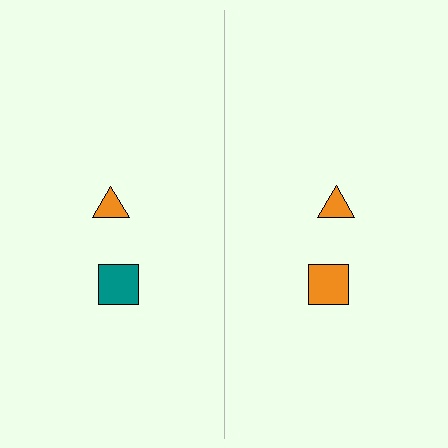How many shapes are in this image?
There are 4 shapes in this image.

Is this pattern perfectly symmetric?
No, the pattern is not perfectly symmetric. The orange square on the right side breaks the symmetry — its mirror counterpart is teal.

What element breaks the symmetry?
The orange square on the right side breaks the symmetry — its mirror counterpart is teal.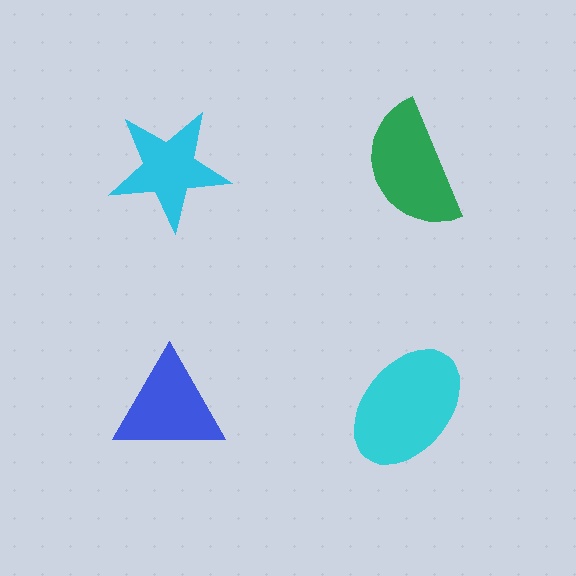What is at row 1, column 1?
A cyan star.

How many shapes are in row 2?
2 shapes.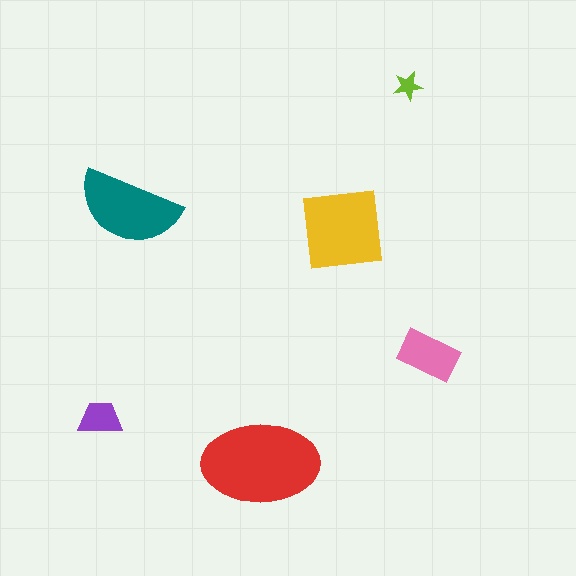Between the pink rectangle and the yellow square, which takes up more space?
The yellow square.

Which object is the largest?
The red ellipse.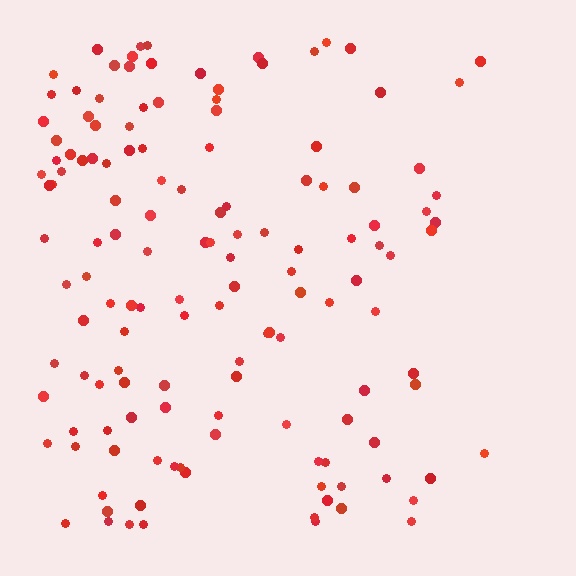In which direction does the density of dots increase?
From right to left, with the left side densest.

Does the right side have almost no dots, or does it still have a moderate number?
Still a moderate number, just noticeably fewer than the left.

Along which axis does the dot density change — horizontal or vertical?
Horizontal.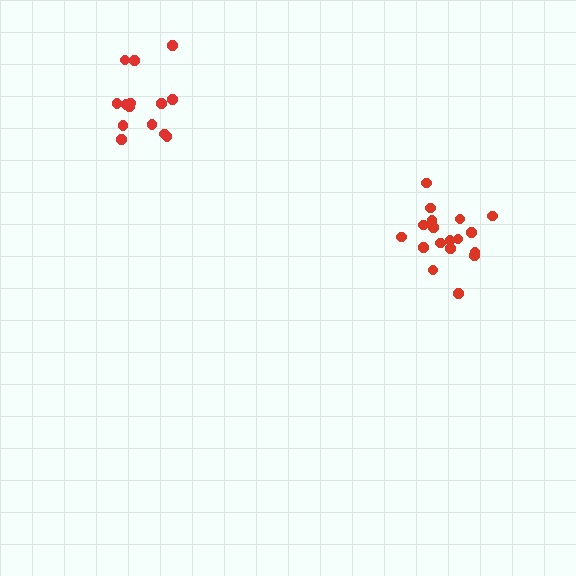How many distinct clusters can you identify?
There are 2 distinct clusters.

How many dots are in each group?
Group 1: 14 dots, Group 2: 18 dots (32 total).